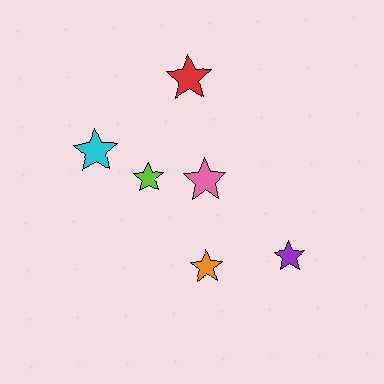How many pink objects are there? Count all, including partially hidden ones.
There is 1 pink object.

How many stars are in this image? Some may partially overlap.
There are 6 stars.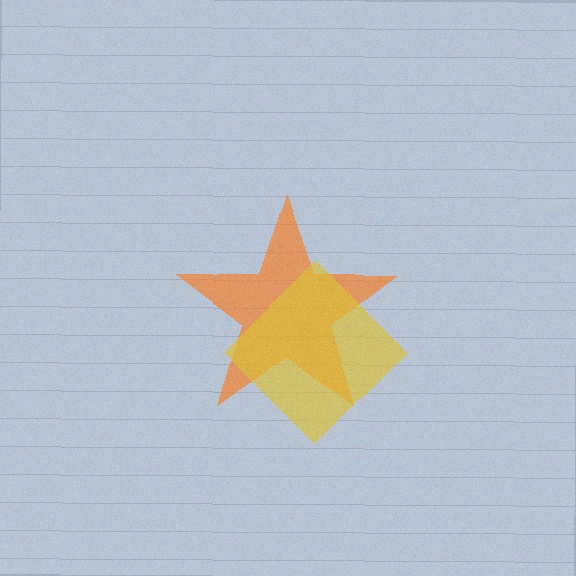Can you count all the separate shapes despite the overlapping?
Yes, there are 2 separate shapes.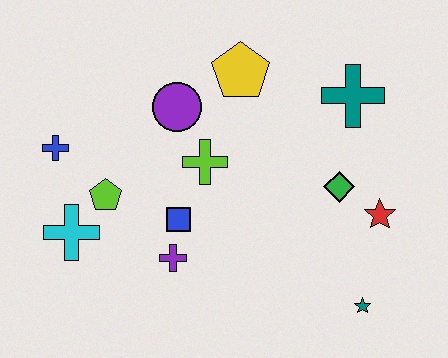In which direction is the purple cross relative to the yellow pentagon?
The purple cross is below the yellow pentagon.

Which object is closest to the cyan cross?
The lime pentagon is closest to the cyan cross.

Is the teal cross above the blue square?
Yes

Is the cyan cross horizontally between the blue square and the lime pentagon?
No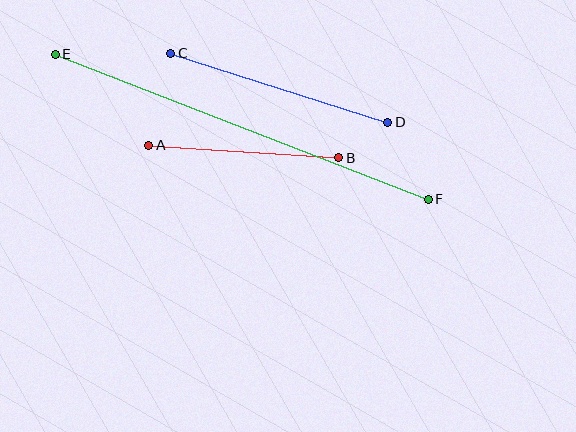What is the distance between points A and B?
The distance is approximately 191 pixels.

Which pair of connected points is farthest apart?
Points E and F are farthest apart.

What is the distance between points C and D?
The distance is approximately 228 pixels.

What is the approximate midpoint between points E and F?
The midpoint is at approximately (242, 127) pixels.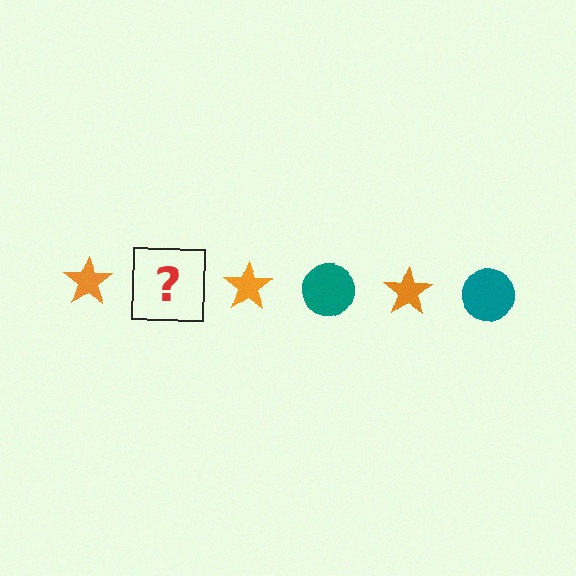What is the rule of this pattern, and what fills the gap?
The rule is that the pattern alternates between orange star and teal circle. The gap should be filled with a teal circle.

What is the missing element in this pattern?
The missing element is a teal circle.